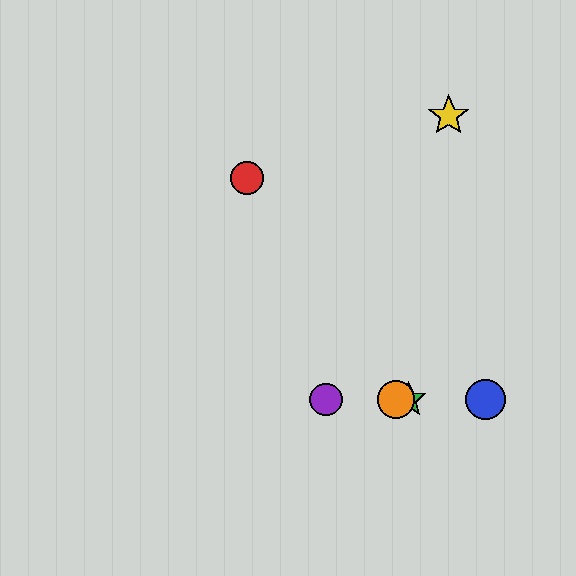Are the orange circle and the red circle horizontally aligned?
No, the orange circle is at y≈400 and the red circle is at y≈178.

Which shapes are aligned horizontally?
The blue circle, the green star, the purple circle, the orange circle are aligned horizontally.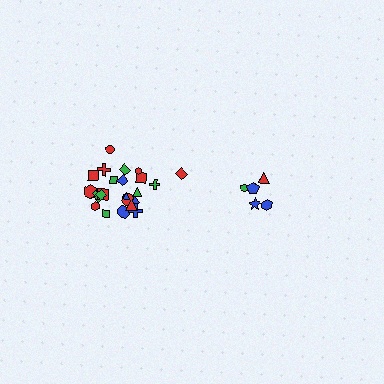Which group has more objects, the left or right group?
The left group.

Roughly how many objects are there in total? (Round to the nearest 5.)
Roughly 30 objects in total.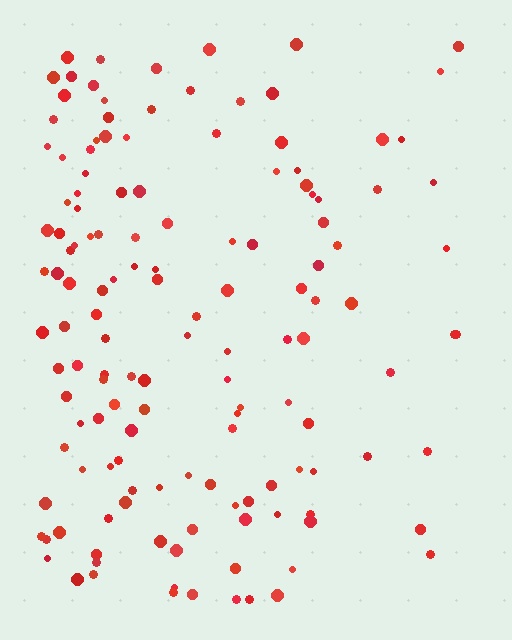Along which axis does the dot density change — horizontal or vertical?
Horizontal.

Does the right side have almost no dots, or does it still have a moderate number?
Still a moderate number, just noticeably fewer than the left.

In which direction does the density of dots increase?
From right to left, with the left side densest.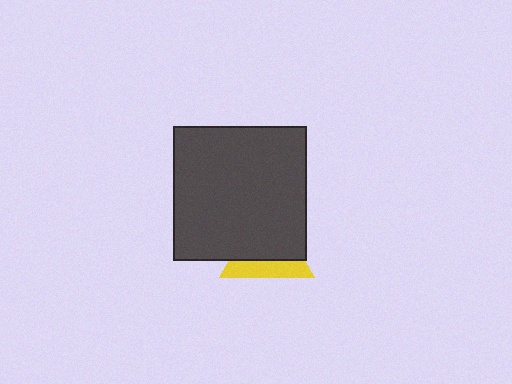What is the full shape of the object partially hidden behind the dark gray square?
The partially hidden object is a yellow triangle.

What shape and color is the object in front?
The object in front is a dark gray square.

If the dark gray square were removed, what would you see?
You would see the complete yellow triangle.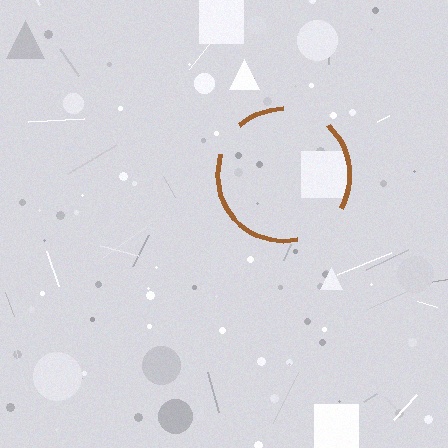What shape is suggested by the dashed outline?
The dashed outline suggests a circle.